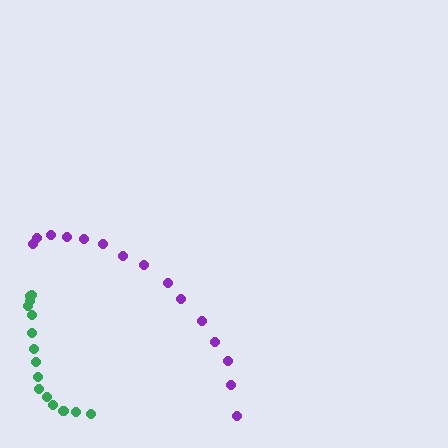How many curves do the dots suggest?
There are 2 distinct paths.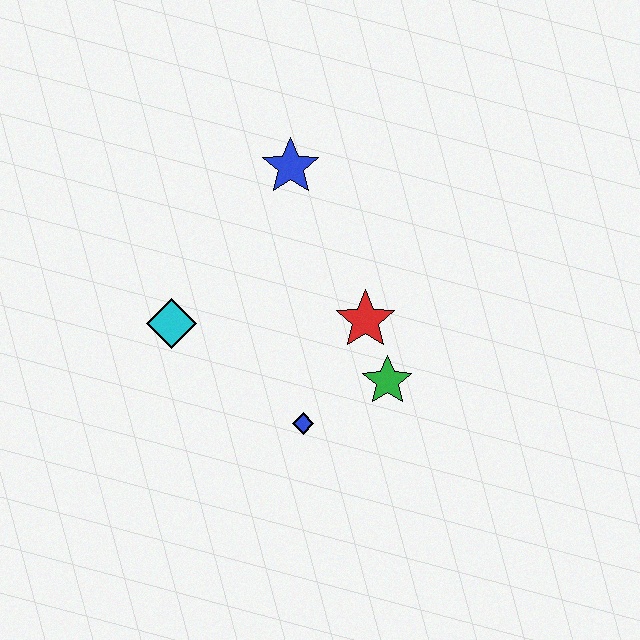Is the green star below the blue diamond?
No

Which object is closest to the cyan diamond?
The blue diamond is closest to the cyan diamond.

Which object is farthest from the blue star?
The blue diamond is farthest from the blue star.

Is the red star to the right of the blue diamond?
Yes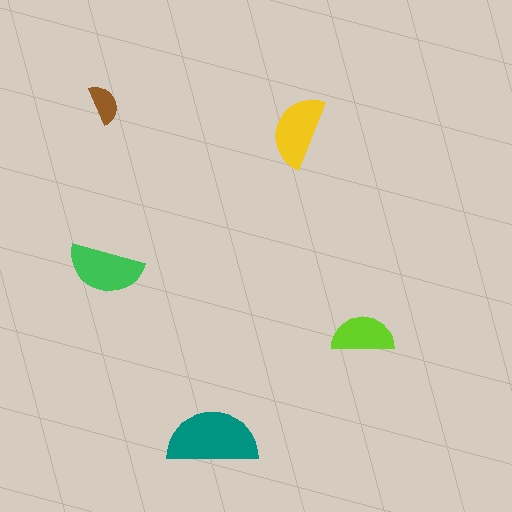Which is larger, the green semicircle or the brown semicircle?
The green one.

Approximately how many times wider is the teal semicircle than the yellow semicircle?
About 1.5 times wider.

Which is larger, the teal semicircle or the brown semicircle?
The teal one.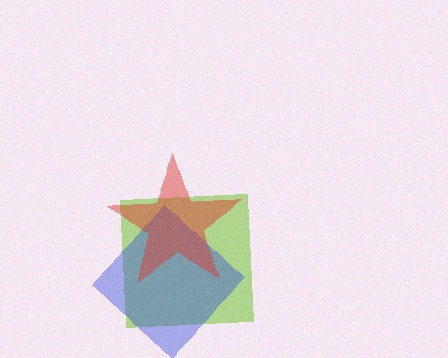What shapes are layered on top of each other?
The layered shapes are: a lime square, a blue diamond, a red star.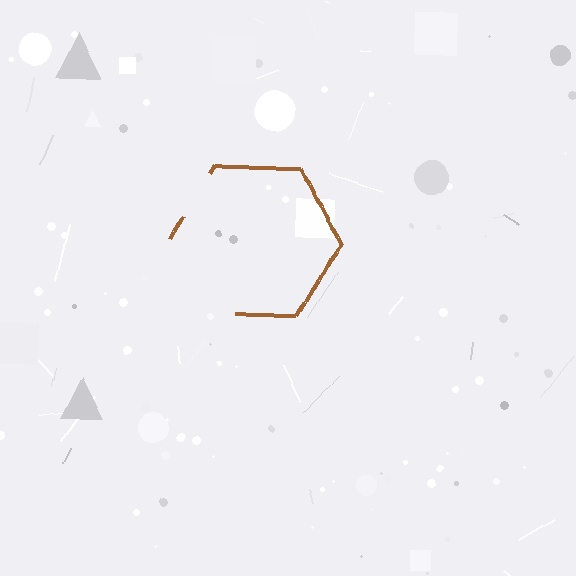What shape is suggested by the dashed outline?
The dashed outline suggests a hexagon.